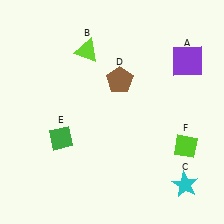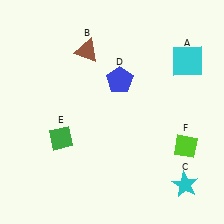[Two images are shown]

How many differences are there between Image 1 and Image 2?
There are 3 differences between the two images.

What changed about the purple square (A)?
In Image 1, A is purple. In Image 2, it changed to cyan.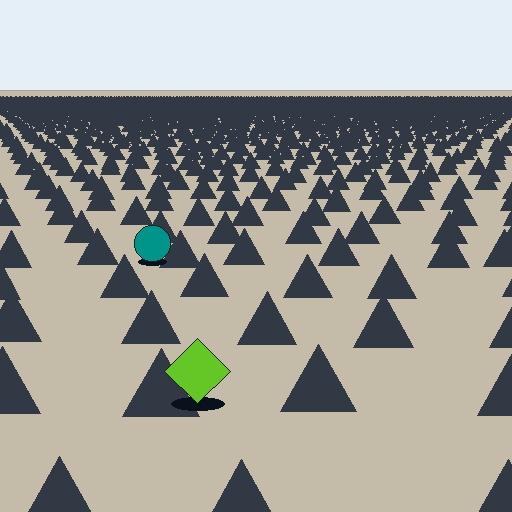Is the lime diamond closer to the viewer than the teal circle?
Yes. The lime diamond is closer — you can tell from the texture gradient: the ground texture is coarser near it.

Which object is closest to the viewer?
The lime diamond is closest. The texture marks near it are larger and more spread out.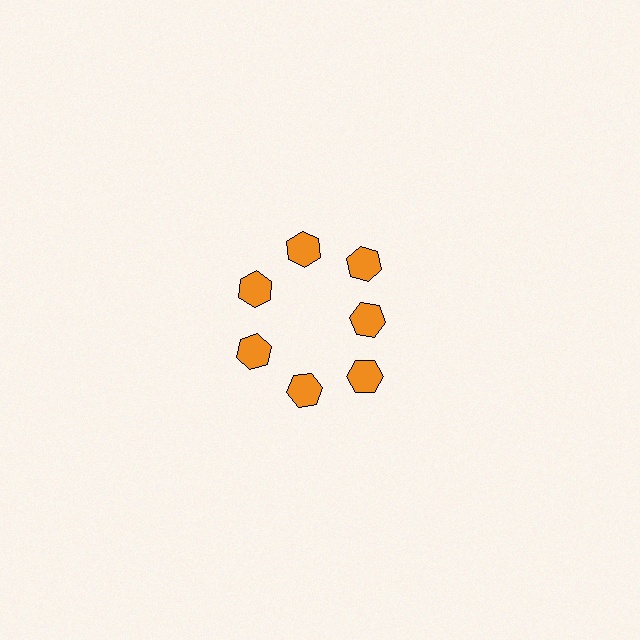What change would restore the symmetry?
The symmetry would be restored by moving it outward, back onto the ring so that all 7 hexagons sit at equal angles and equal distance from the center.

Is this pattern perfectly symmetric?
No. The 7 orange hexagons are arranged in a ring, but one element near the 3 o'clock position is pulled inward toward the center, breaking the 7-fold rotational symmetry.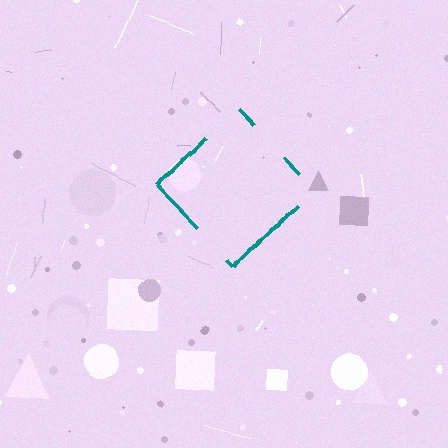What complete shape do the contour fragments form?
The contour fragments form a diamond.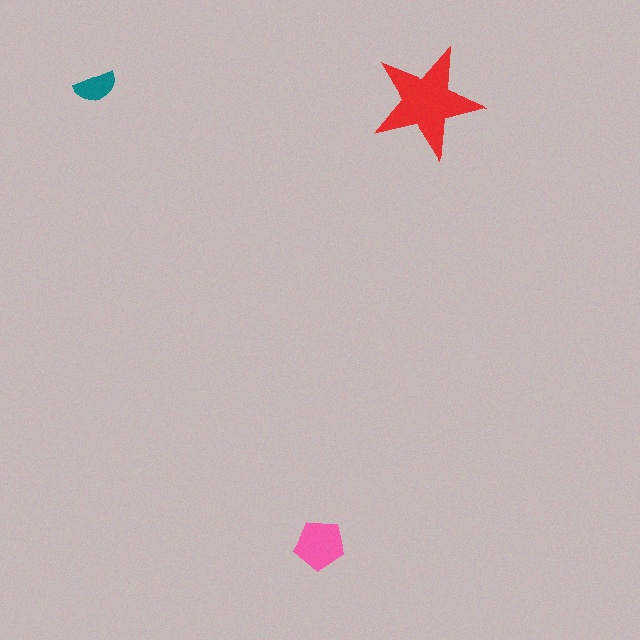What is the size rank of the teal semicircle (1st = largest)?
3rd.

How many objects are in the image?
There are 3 objects in the image.